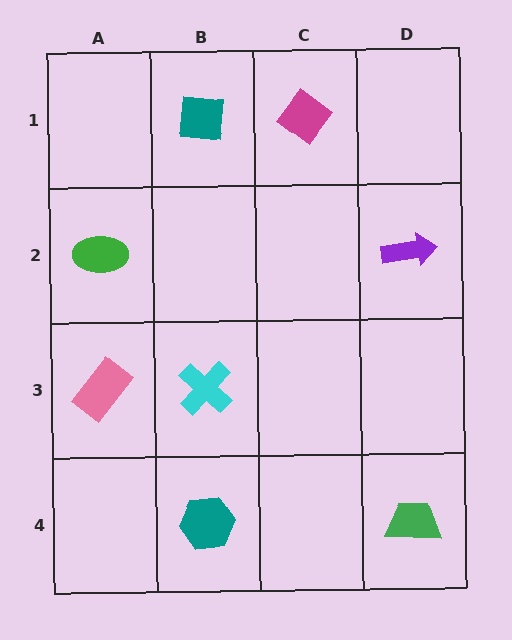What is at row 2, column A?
A green ellipse.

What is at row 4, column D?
A green trapezoid.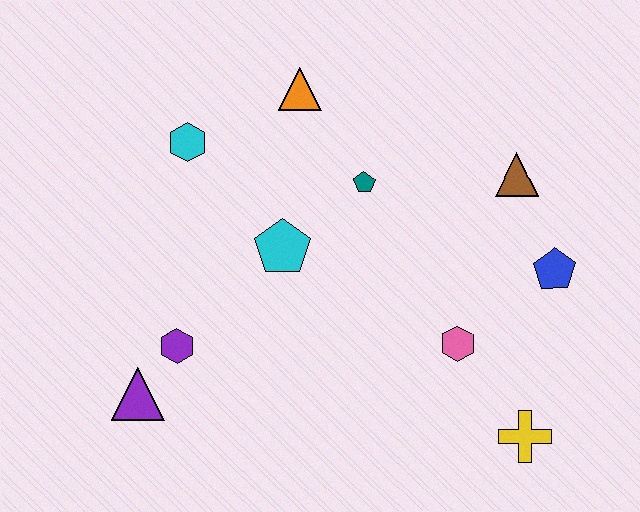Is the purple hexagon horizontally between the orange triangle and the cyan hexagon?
No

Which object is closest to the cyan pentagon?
The teal pentagon is closest to the cyan pentagon.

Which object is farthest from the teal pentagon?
The purple triangle is farthest from the teal pentagon.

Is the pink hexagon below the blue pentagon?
Yes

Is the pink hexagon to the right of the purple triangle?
Yes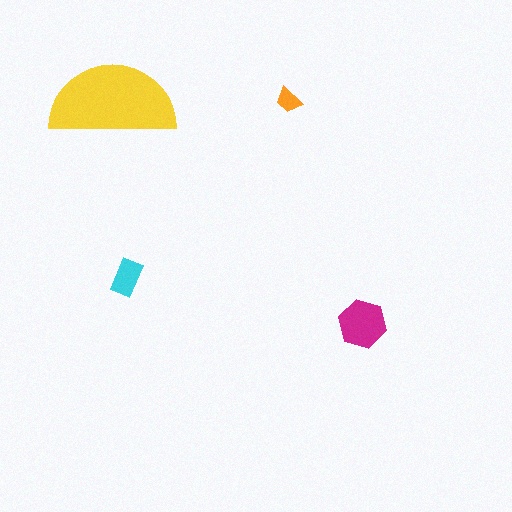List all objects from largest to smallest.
The yellow semicircle, the magenta hexagon, the cyan rectangle, the orange trapezoid.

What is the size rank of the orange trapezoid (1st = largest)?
4th.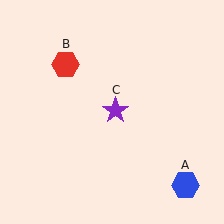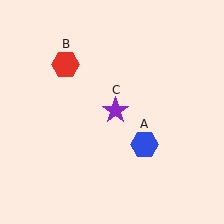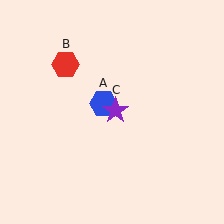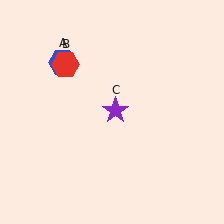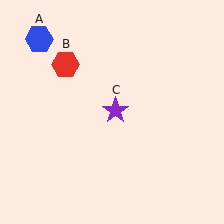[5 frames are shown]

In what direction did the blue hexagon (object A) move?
The blue hexagon (object A) moved up and to the left.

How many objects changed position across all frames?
1 object changed position: blue hexagon (object A).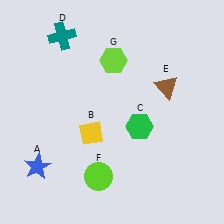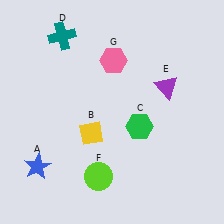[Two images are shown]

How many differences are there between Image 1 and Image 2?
There are 2 differences between the two images.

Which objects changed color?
E changed from brown to purple. G changed from lime to pink.